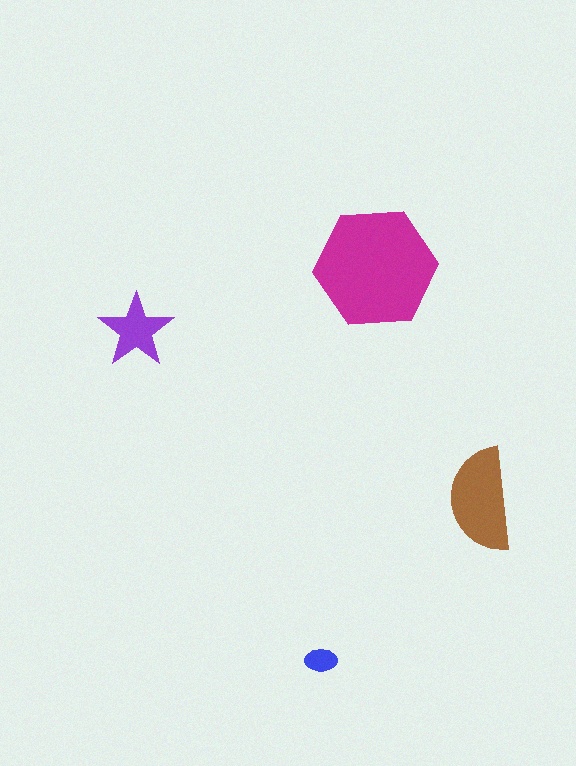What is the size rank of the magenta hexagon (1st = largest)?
1st.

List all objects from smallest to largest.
The blue ellipse, the purple star, the brown semicircle, the magenta hexagon.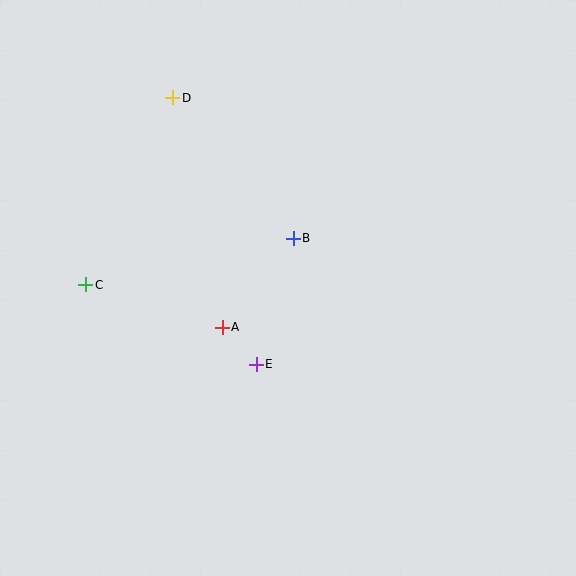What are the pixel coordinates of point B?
Point B is at (293, 238).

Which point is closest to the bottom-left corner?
Point C is closest to the bottom-left corner.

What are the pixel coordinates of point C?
Point C is at (86, 285).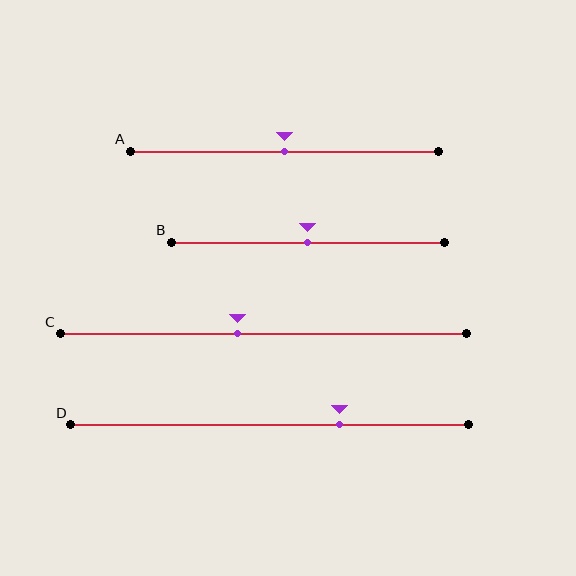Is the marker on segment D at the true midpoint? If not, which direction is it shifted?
No, the marker on segment D is shifted to the right by about 18% of the segment length.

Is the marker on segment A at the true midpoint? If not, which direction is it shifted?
Yes, the marker on segment A is at the true midpoint.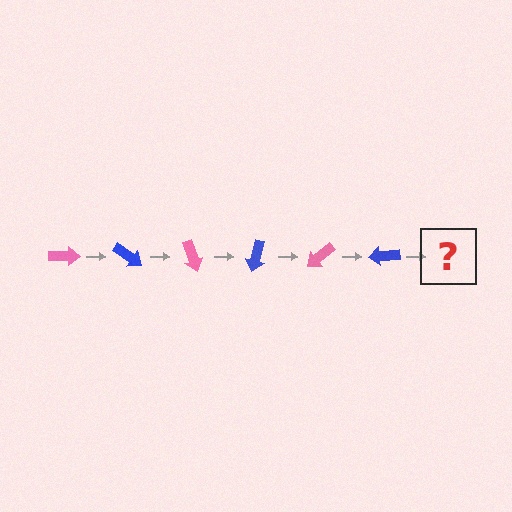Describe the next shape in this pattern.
It should be a pink arrow, rotated 210 degrees from the start.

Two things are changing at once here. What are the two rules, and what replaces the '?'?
The two rules are that it rotates 35 degrees each step and the color cycles through pink and blue. The '?' should be a pink arrow, rotated 210 degrees from the start.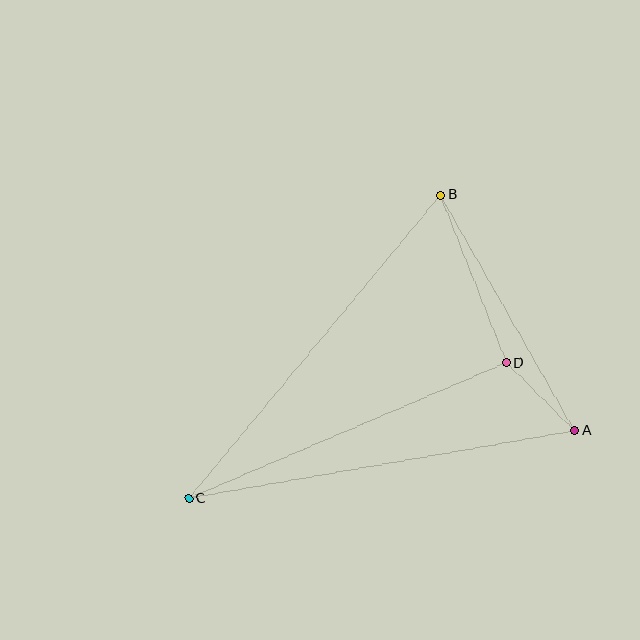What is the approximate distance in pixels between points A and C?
The distance between A and C is approximately 392 pixels.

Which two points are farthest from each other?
Points B and C are farthest from each other.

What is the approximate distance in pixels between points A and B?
The distance between A and B is approximately 271 pixels.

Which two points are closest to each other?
Points A and D are closest to each other.